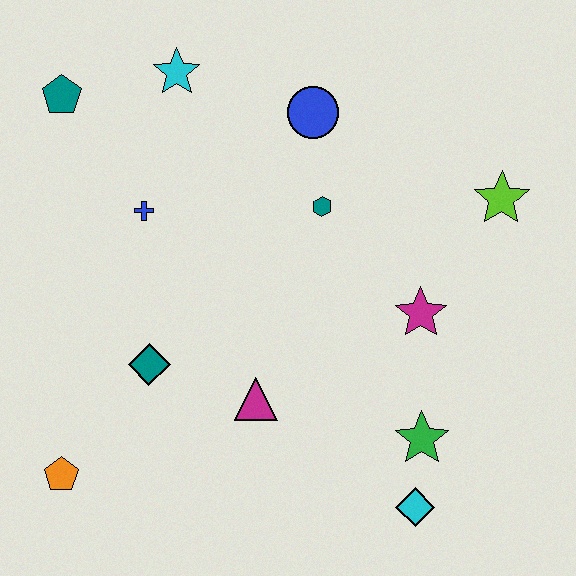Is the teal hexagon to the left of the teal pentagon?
No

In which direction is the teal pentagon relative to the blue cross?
The teal pentagon is above the blue cross.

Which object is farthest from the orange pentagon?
The lime star is farthest from the orange pentagon.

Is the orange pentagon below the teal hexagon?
Yes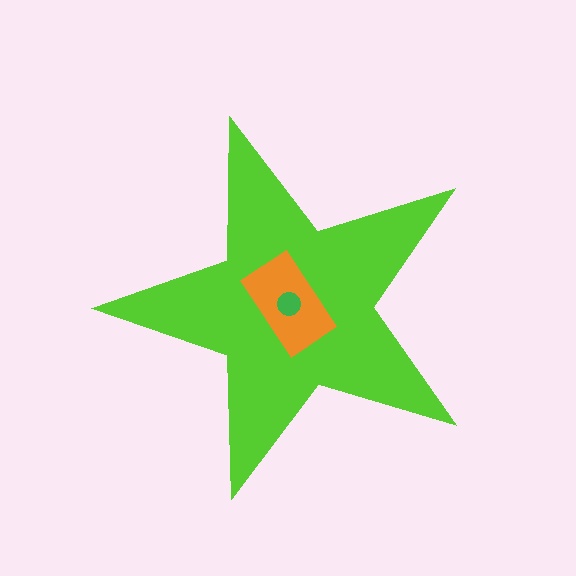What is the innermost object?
The green circle.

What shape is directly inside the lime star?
The orange rectangle.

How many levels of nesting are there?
3.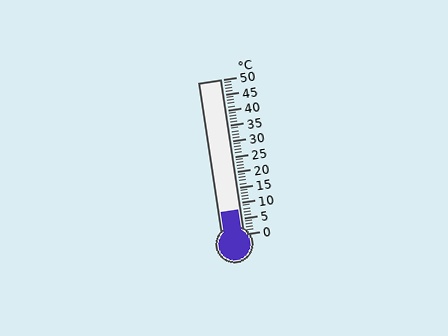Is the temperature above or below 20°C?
The temperature is below 20°C.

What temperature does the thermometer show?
The thermometer shows approximately 8°C.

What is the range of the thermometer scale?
The thermometer scale ranges from 0°C to 50°C.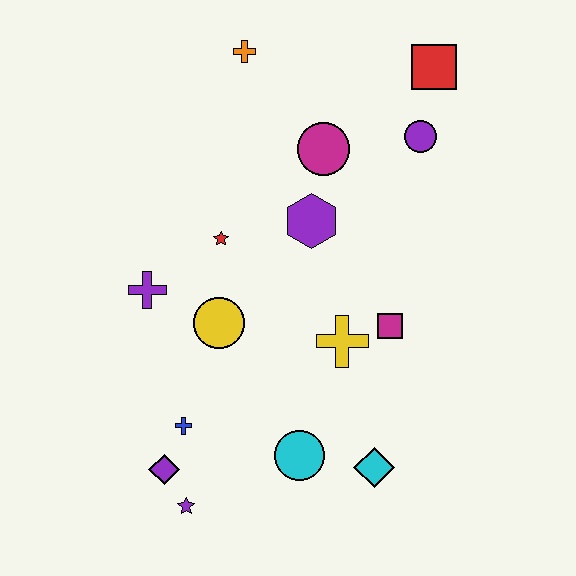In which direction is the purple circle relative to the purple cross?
The purple circle is to the right of the purple cross.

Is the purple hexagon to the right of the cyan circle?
Yes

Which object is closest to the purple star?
The purple diamond is closest to the purple star.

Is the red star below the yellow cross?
No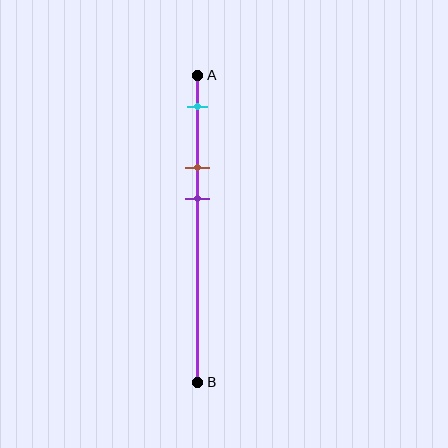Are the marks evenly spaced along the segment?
Yes, the marks are approximately evenly spaced.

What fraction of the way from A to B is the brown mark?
The brown mark is approximately 30% (0.3) of the way from A to B.